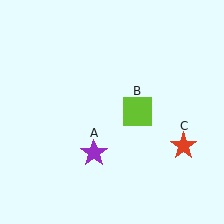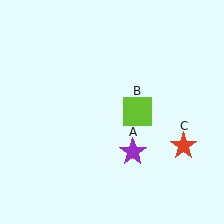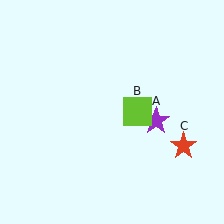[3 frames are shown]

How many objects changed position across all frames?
1 object changed position: purple star (object A).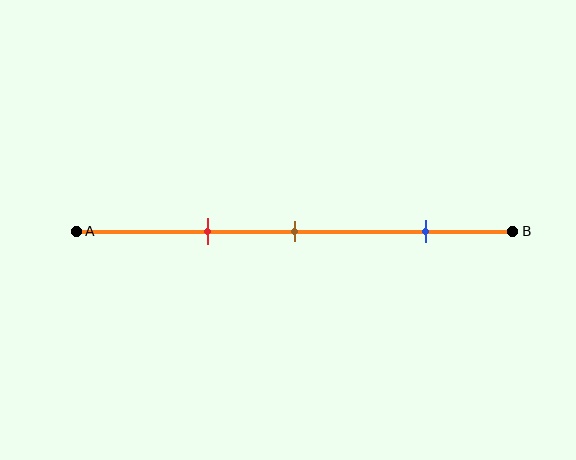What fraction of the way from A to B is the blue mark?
The blue mark is approximately 80% (0.8) of the way from A to B.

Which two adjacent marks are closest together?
The red and brown marks are the closest adjacent pair.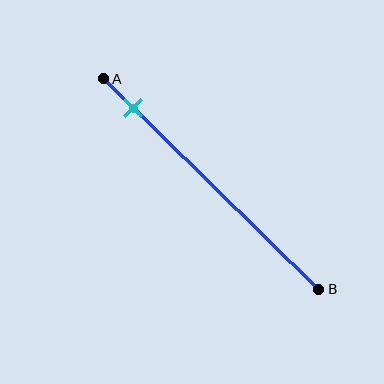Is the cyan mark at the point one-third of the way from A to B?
No, the mark is at about 15% from A, not at the 33% one-third point.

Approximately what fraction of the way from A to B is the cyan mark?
The cyan mark is approximately 15% of the way from A to B.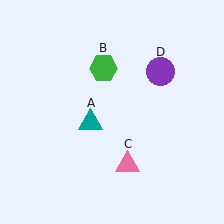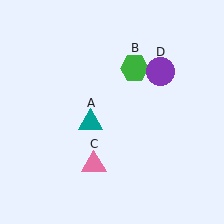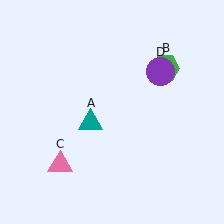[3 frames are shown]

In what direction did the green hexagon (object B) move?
The green hexagon (object B) moved right.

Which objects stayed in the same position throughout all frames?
Teal triangle (object A) and purple circle (object D) remained stationary.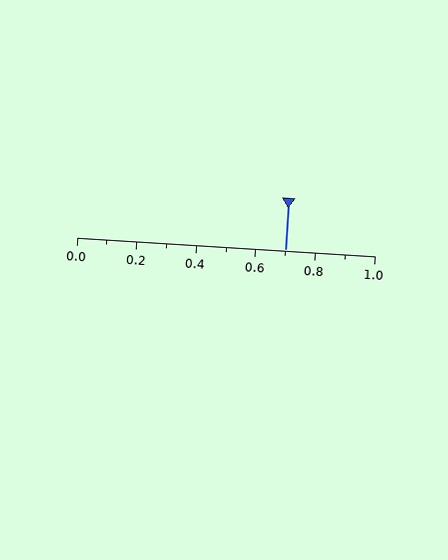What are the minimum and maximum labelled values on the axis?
The axis runs from 0.0 to 1.0.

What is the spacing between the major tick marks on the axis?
The major ticks are spaced 0.2 apart.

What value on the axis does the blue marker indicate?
The marker indicates approximately 0.7.